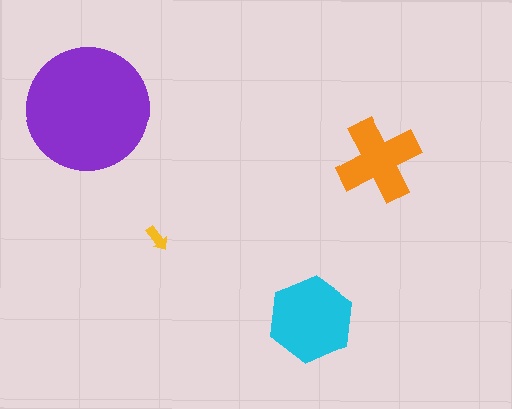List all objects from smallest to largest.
The yellow arrow, the orange cross, the cyan hexagon, the purple circle.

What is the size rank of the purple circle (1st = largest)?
1st.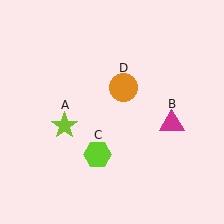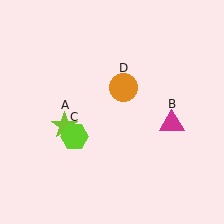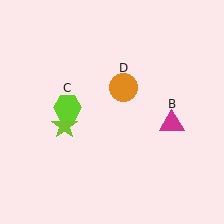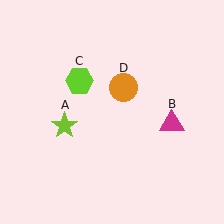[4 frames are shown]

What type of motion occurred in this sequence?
The lime hexagon (object C) rotated clockwise around the center of the scene.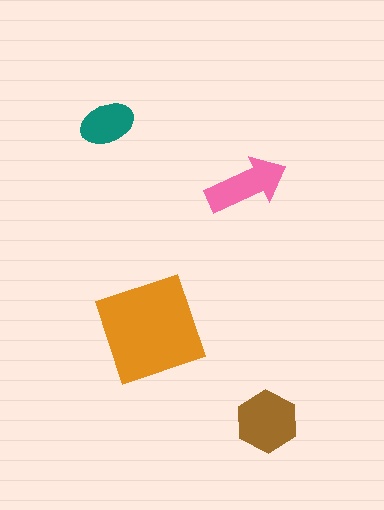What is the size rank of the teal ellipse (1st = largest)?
4th.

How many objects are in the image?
There are 4 objects in the image.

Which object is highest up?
The teal ellipse is topmost.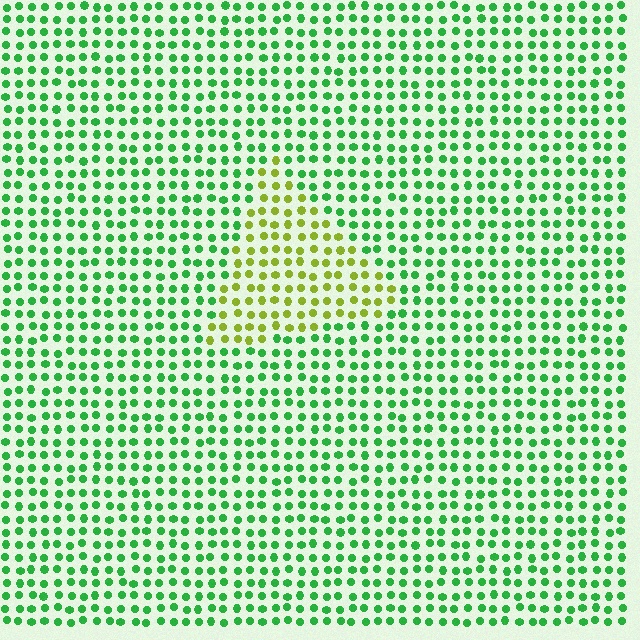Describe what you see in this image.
The image is filled with small green elements in a uniform arrangement. A triangle-shaped region is visible where the elements are tinted to a slightly different hue, forming a subtle color boundary.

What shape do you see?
I see a triangle.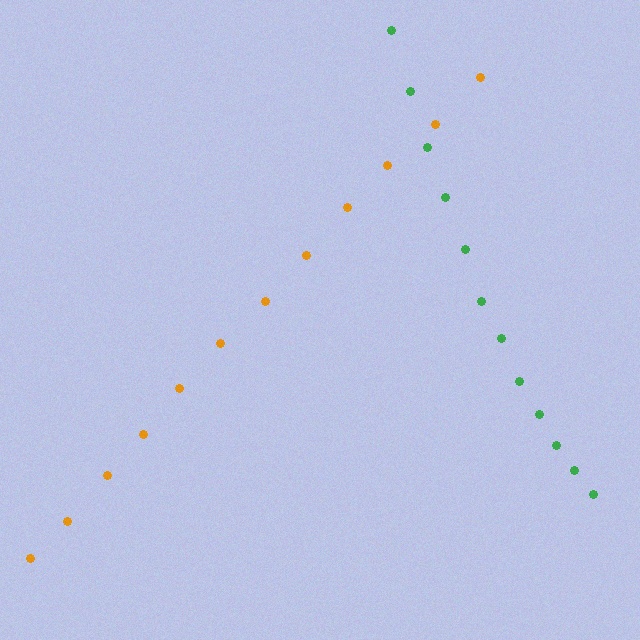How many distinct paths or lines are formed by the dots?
There are 2 distinct paths.